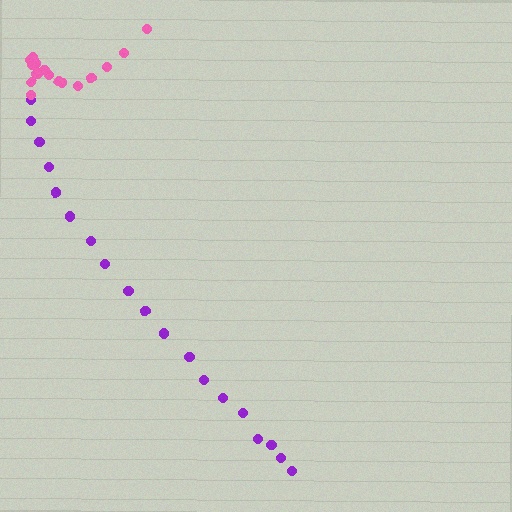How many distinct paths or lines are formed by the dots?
There are 2 distinct paths.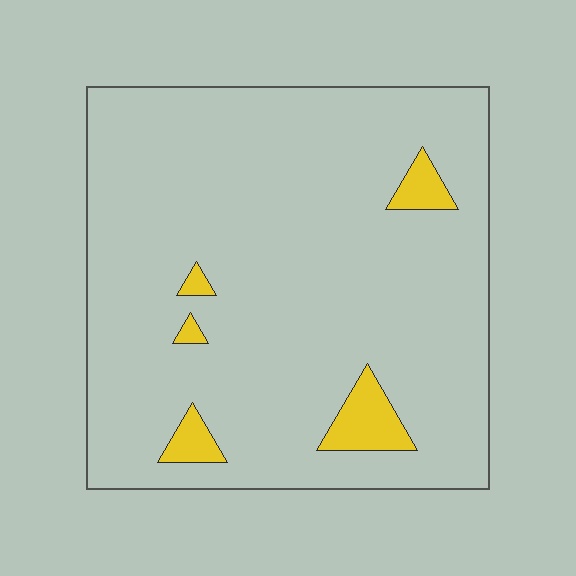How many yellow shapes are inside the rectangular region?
5.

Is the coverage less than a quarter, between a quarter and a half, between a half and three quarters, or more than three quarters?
Less than a quarter.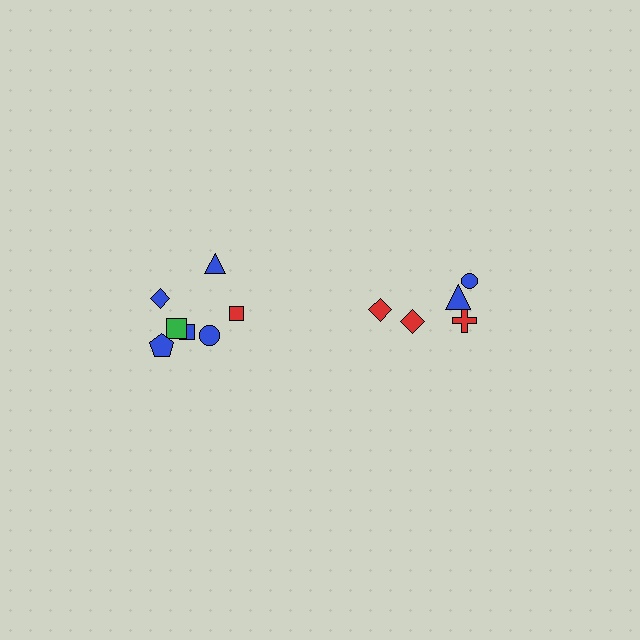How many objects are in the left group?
There are 7 objects.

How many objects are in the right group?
There are 5 objects.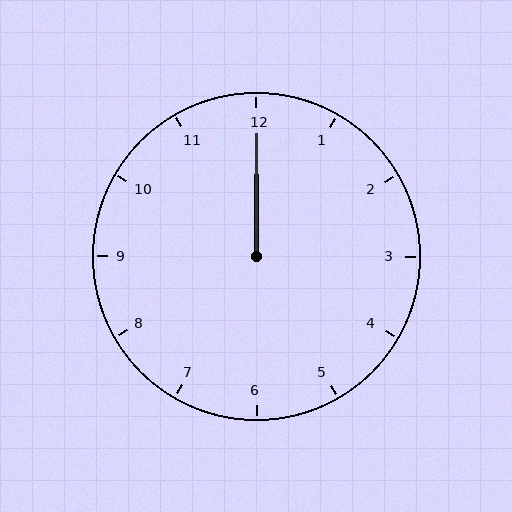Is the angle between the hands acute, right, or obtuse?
It is acute.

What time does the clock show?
12:00.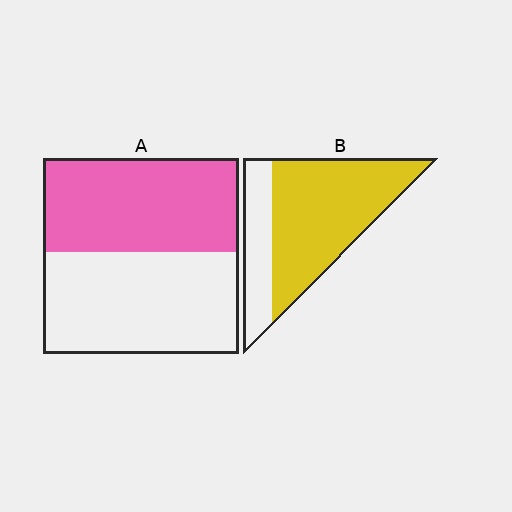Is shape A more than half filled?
Roughly half.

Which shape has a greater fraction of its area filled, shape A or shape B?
Shape B.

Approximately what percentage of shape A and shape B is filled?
A is approximately 50% and B is approximately 75%.